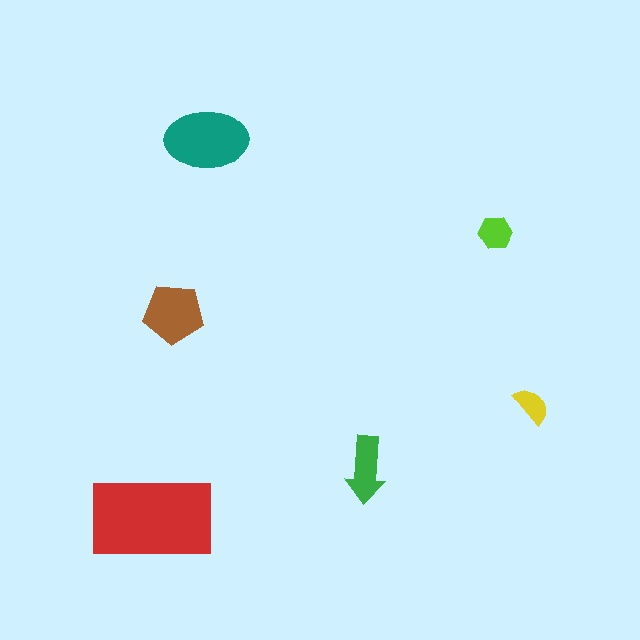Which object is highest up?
The teal ellipse is topmost.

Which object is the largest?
The red rectangle.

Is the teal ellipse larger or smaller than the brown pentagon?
Larger.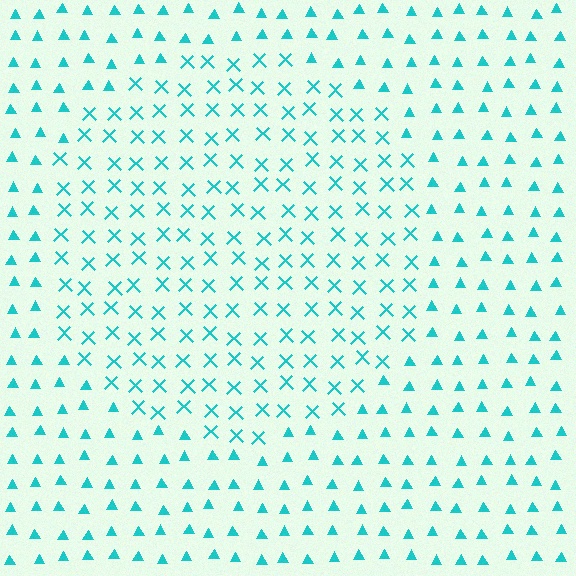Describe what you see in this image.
The image is filled with small cyan elements arranged in a uniform grid. A circle-shaped region contains X marks, while the surrounding area contains triangles. The boundary is defined purely by the change in element shape.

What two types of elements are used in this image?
The image uses X marks inside the circle region and triangles outside it.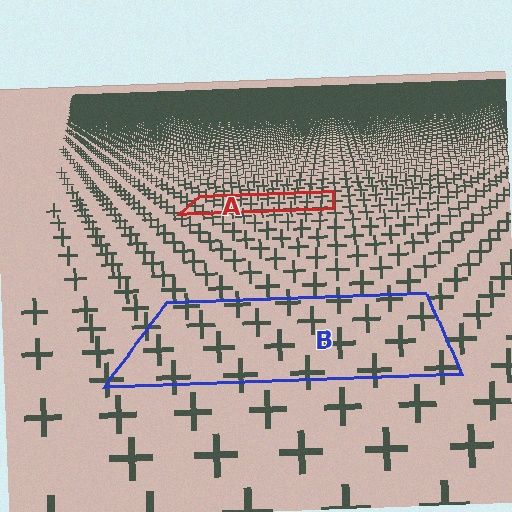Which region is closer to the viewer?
Region B is closer. The texture elements there are larger and more spread out.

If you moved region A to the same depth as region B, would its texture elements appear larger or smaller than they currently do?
They would appear larger. At a closer depth, the same texture elements are projected at a bigger on-screen size.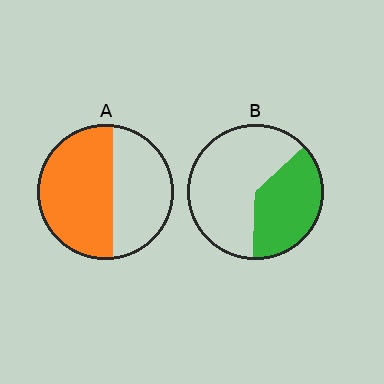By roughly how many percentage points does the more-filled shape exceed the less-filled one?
By roughly 20 percentage points (A over B).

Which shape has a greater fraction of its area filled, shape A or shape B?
Shape A.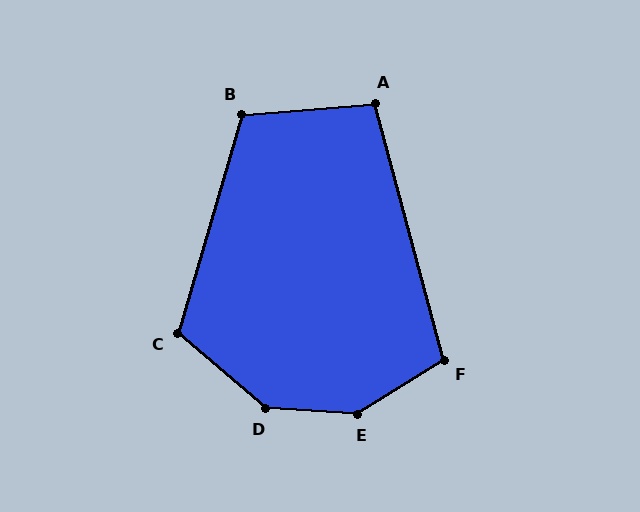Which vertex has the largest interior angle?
E, at approximately 145 degrees.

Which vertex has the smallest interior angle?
A, at approximately 100 degrees.